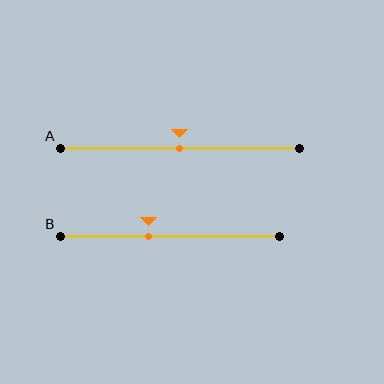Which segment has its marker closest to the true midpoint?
Segment A has its marker closest to the true midpoint.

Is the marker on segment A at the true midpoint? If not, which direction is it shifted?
Yes, the marker on segment A is at the true midpoint.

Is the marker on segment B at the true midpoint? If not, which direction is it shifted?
No, the marker on segment B is shifted to the left by about 10% of the segment length.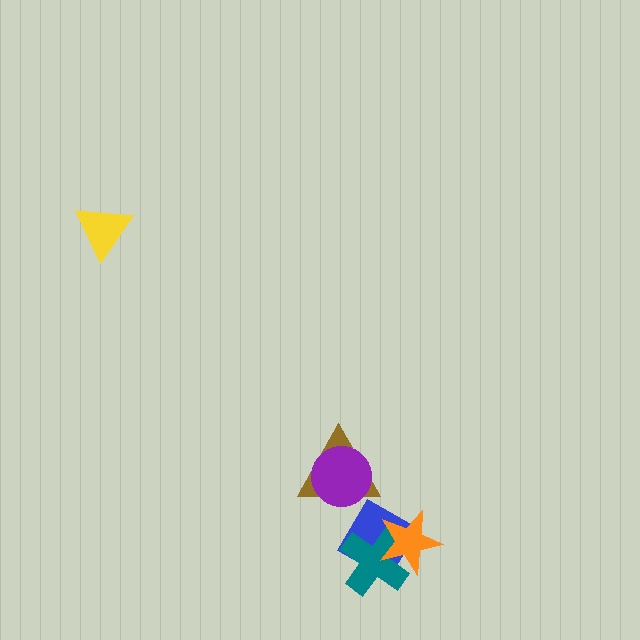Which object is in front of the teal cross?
The orange star is in front of the teal cross.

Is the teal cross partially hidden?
Yes, it is partially covered by another shape.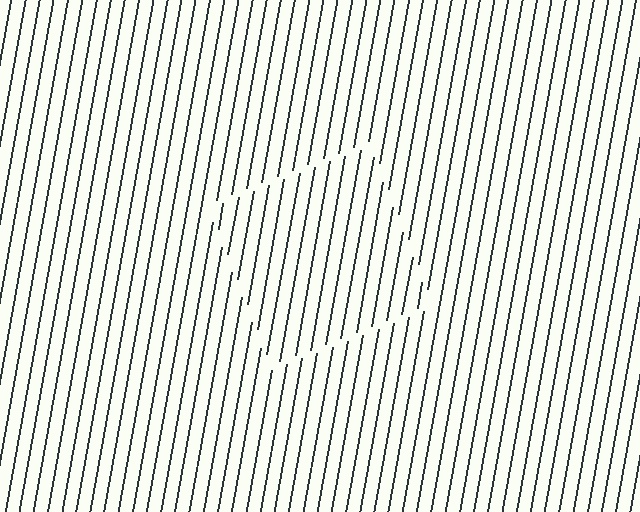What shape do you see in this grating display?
An illusory square. The interior of the shape contains the same grating, shifted by half a period — the contour is defined by the phase discontinuity where line-ends from the inner and outer gratings abut.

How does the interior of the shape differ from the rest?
The interior of the shape contains the same grating, shifted by half a period — the contour is defined by the phase discontinuity where line-ends from the inner and outer gratings abut.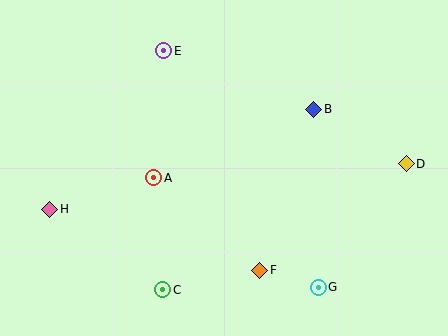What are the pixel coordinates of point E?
Point E is at (164, 51).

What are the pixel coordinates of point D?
Point D is at (406, 164).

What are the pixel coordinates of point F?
Point F is at (260, 270).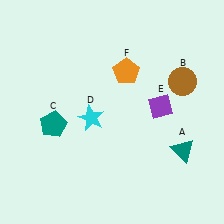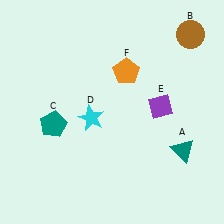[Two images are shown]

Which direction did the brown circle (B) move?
The brown circle (B) moved up.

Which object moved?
The brown circle (B) moved up.